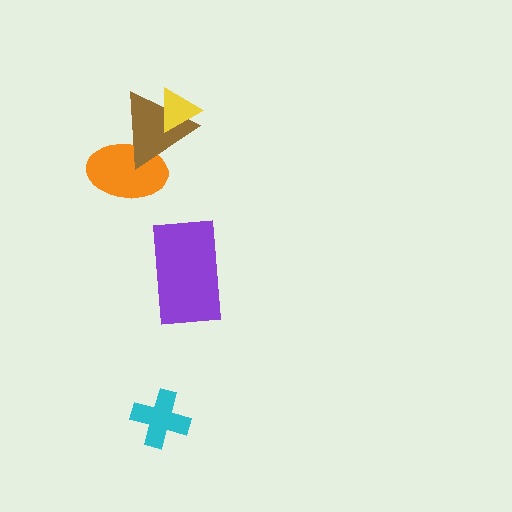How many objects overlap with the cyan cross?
0 objects overlap with the cyan cross.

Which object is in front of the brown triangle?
The yellow triangle is in front of the brown triangle.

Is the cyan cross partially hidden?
No, no other shape covers it.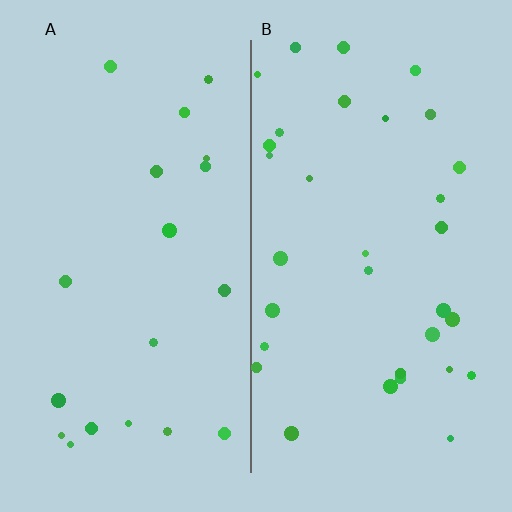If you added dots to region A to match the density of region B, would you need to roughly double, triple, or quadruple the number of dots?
Approximately double.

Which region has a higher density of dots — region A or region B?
B (the right).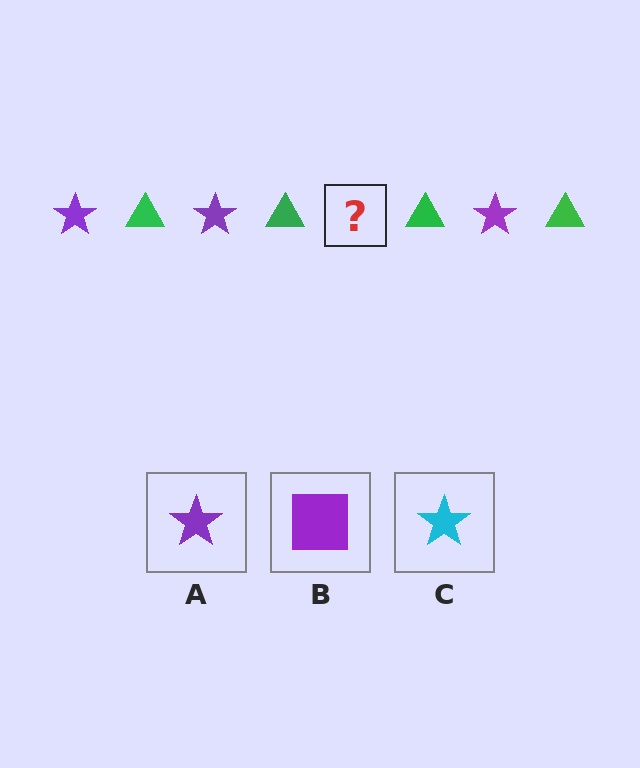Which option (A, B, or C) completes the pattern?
A.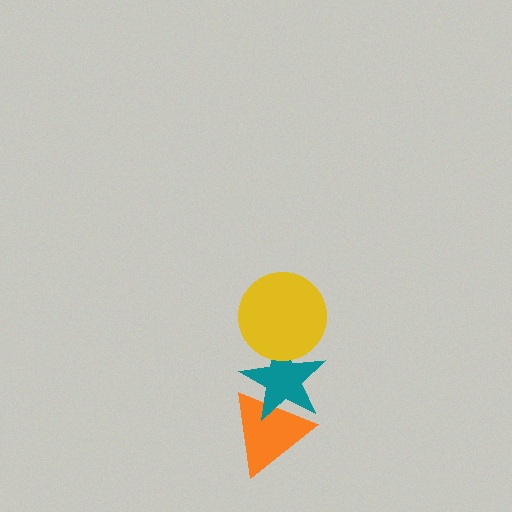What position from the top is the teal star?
The teal star is 2nd from the top.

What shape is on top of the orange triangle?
The teal star is on top of the orange triangle.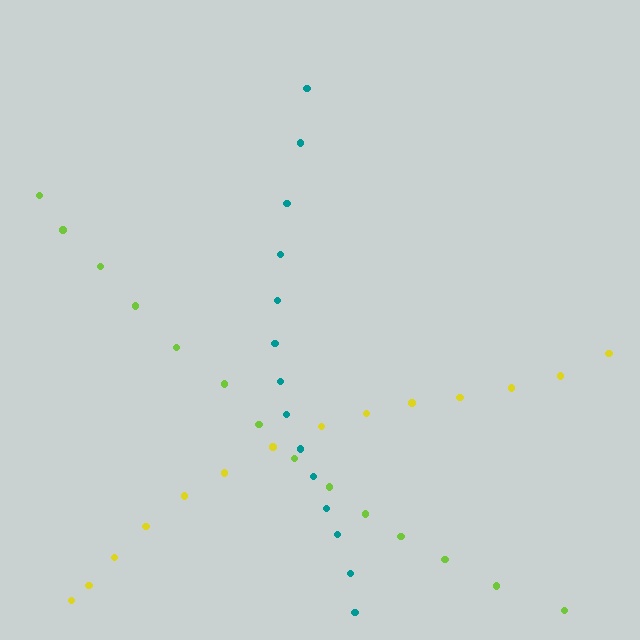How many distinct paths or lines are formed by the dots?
There are 3 distinct paths.